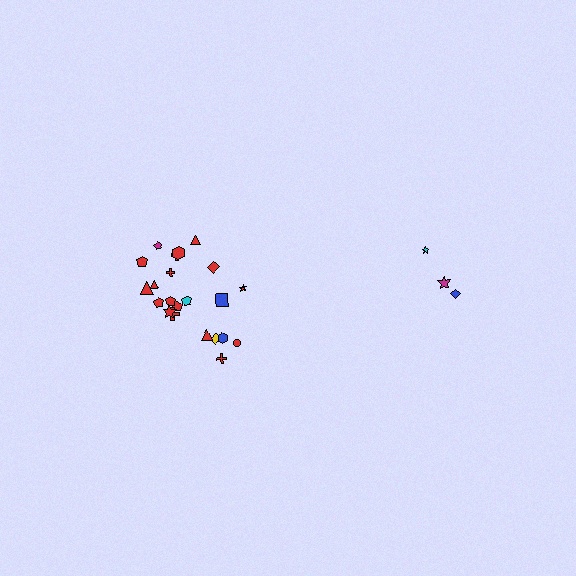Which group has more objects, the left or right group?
The left group.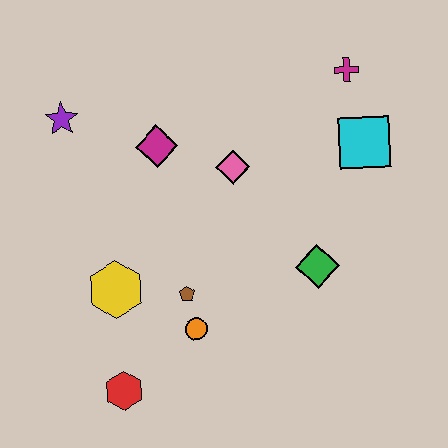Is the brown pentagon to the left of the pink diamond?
Yes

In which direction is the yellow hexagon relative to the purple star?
The yellow hexagon is below the purple star.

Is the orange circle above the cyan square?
No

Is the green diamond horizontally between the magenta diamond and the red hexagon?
No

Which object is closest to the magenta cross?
The cyan square is closest to the magenta cross.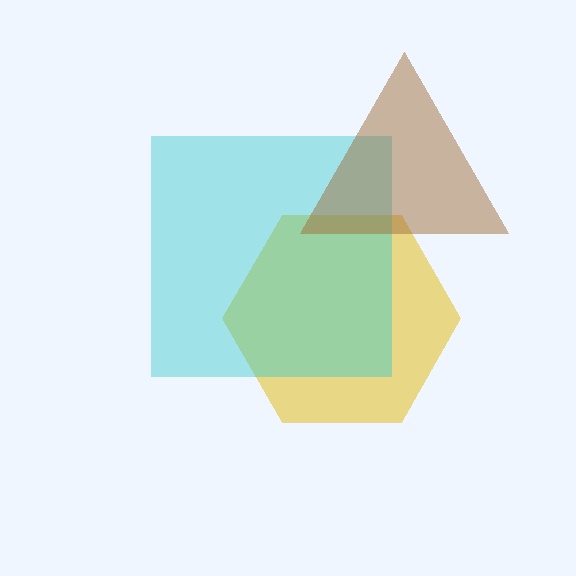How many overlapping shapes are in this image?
There are 3 overlapping shapes in the image.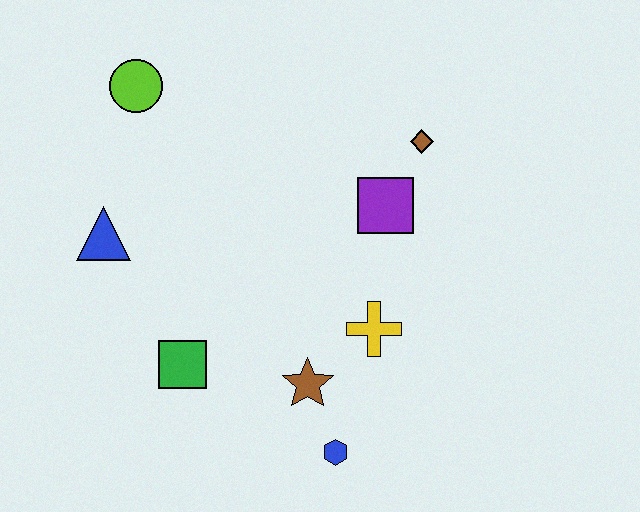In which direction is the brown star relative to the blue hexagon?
The brown star is above the blue hexagon.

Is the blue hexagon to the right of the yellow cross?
No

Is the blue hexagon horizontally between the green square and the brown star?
No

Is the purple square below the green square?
No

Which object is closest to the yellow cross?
The brown star is closest to the yellow cross.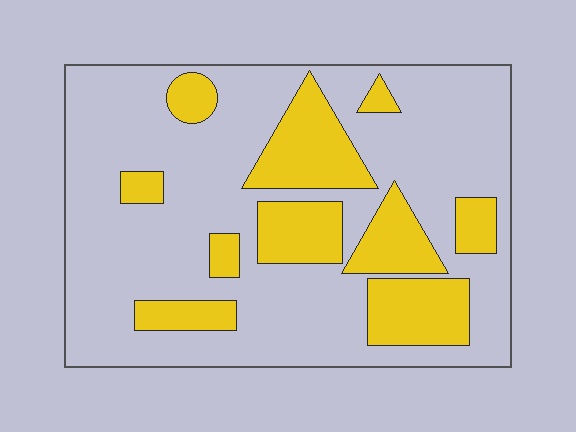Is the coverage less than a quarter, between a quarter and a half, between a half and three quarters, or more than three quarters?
Between a quarter and a half.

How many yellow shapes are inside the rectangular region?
10.